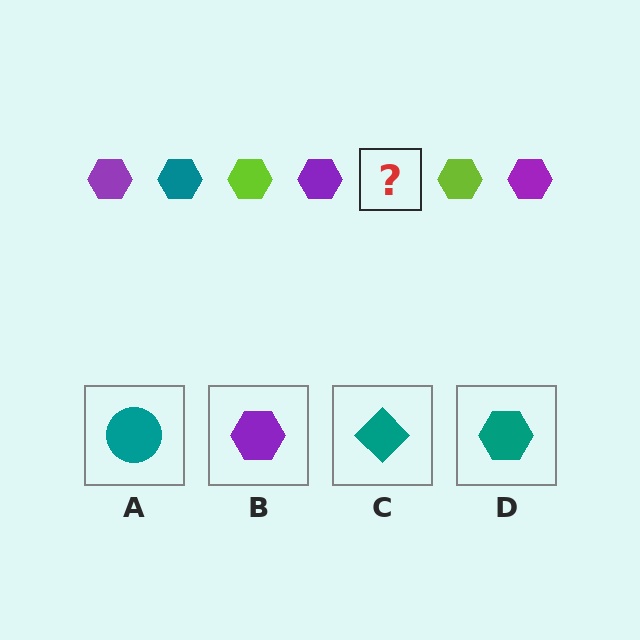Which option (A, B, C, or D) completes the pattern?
D.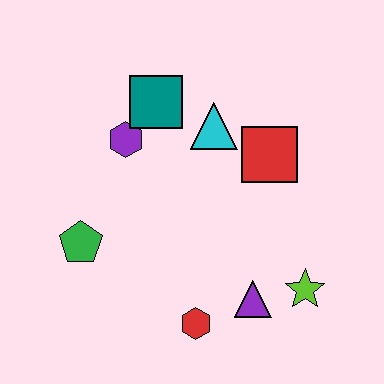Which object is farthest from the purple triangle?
The teal square is farthest from the purple triangle.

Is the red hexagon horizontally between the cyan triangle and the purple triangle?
No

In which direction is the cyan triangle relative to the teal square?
The cyan triangle is to the right of the teal square.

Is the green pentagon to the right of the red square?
No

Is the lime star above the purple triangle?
Yes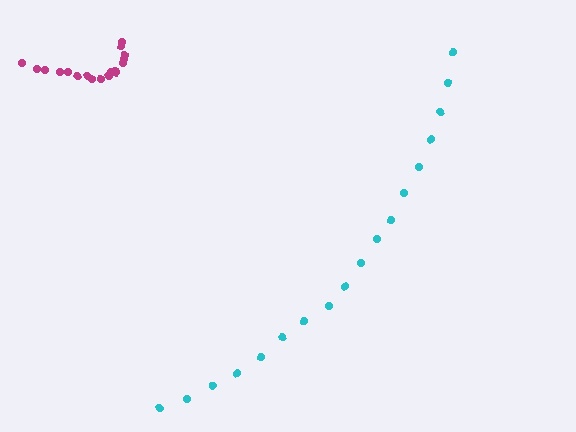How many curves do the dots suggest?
There are 2 distinct paths.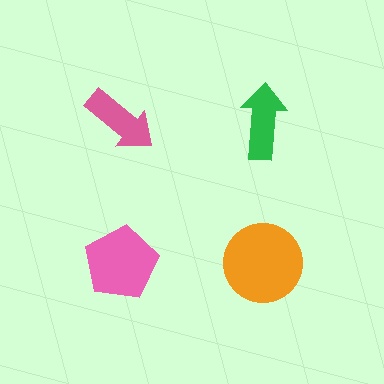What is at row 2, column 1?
A pink pentagon.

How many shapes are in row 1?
2 shapes.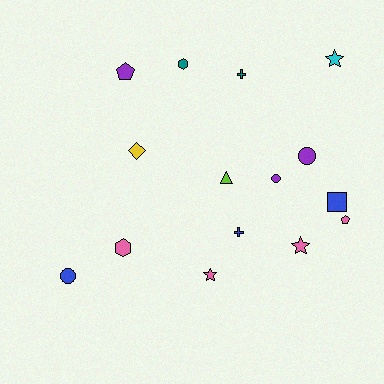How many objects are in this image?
There are 15 objects.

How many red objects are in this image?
There are no red objects.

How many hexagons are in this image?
There are 2 hexagons.